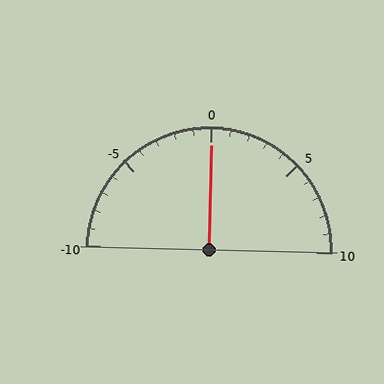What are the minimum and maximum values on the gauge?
The gauge ranges from -10 to 10.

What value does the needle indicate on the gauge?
The needle indicates approximately 0.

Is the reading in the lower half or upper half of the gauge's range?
The reading is in the upper half of the range (-10 to 10).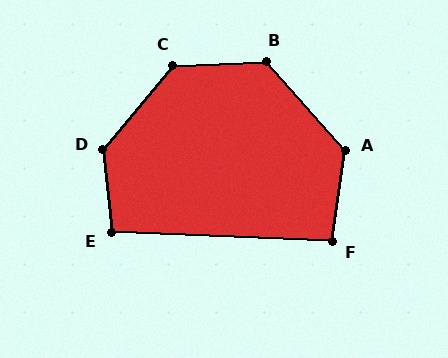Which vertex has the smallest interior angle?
F, at approximately 96 degrees.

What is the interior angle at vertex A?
Approximately 130 degrees (obtuse).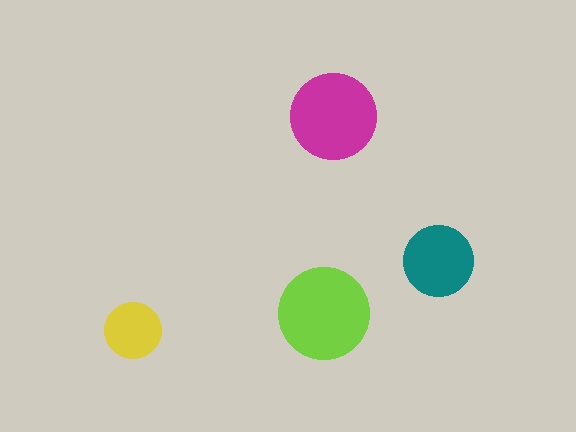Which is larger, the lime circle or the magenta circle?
The lime one.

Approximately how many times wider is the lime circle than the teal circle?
About 1.5 times wider.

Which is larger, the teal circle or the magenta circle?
The magenta one.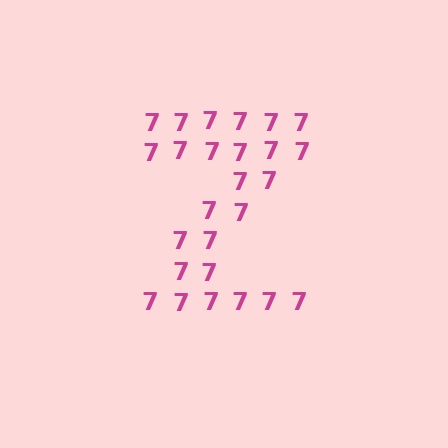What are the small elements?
The small elements are digit 7's.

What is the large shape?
The large shape is the letter Z.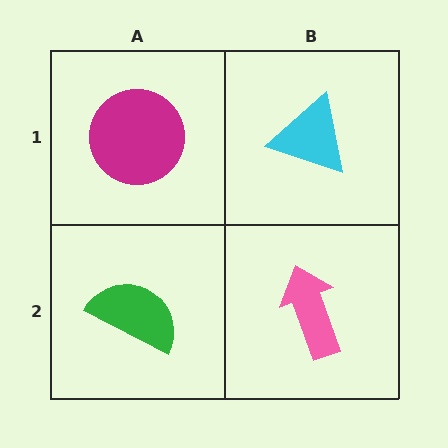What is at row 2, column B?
A pink arrow.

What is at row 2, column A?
A green semicircle.